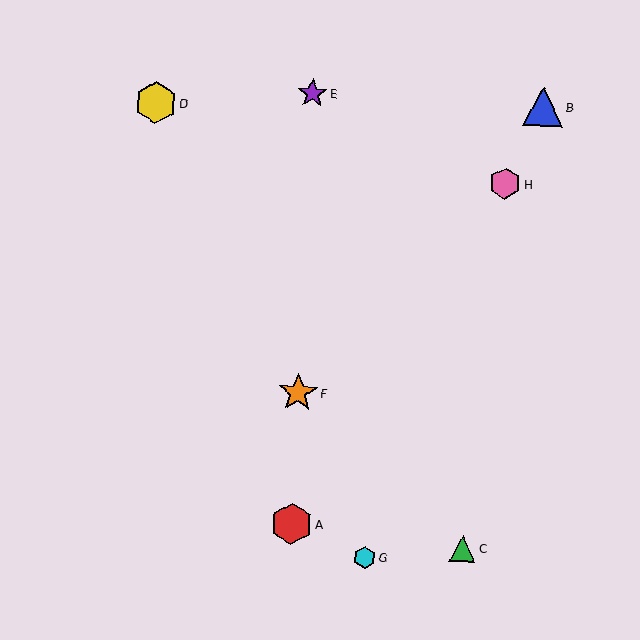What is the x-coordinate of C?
Object C is at x≈463.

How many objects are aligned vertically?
3 objects (A, E, F) are aligned vertically.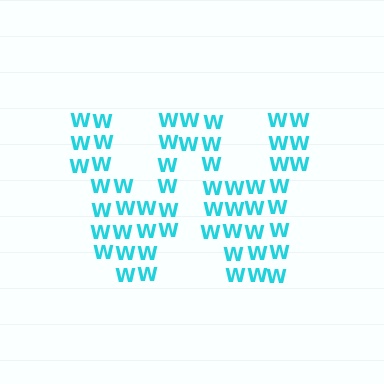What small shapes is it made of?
It is made of small letter W's.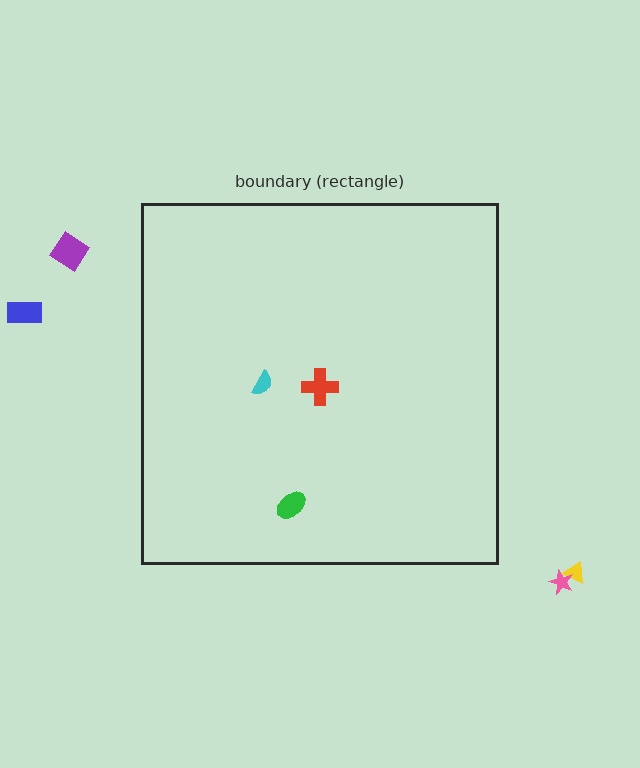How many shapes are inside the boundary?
3 inside, 4 outside.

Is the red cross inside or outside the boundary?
Inside.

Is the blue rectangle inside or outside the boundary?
Outside.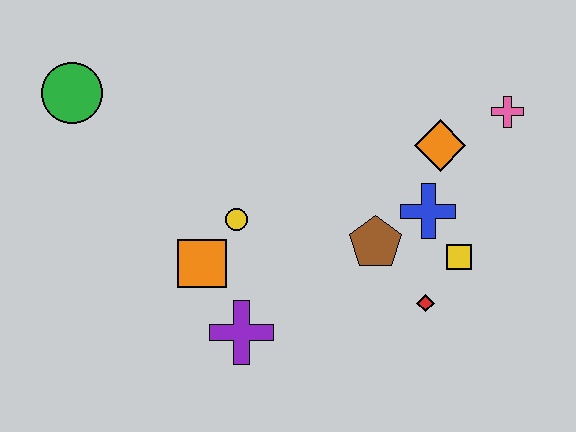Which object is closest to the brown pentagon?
The blue cross is closest to the brown pentagon.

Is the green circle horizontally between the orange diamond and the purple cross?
No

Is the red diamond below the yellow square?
Yes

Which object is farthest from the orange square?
The pink cross is farthest from the orange square.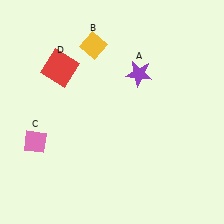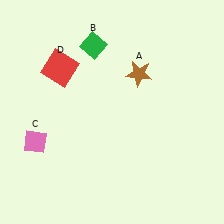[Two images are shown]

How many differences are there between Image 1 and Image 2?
There are 2 differences between the two images.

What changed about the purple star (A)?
In Image 1, A is purple. In Image 2, it changed to brown.